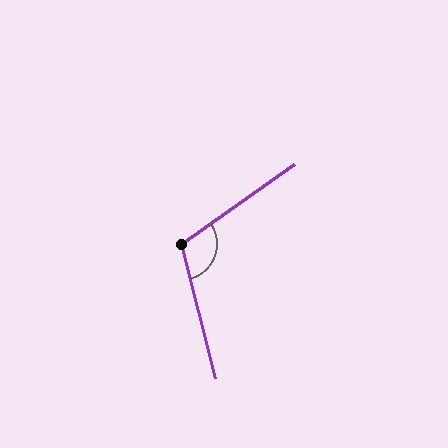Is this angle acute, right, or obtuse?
It is obtuse.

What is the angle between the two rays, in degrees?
Approximately 111 degrees.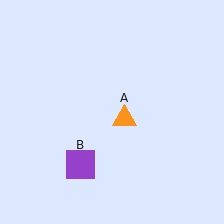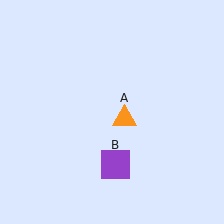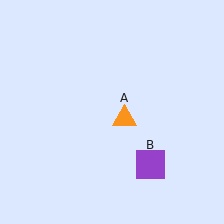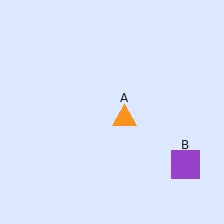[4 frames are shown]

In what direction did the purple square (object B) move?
The purple square (object B) moved right.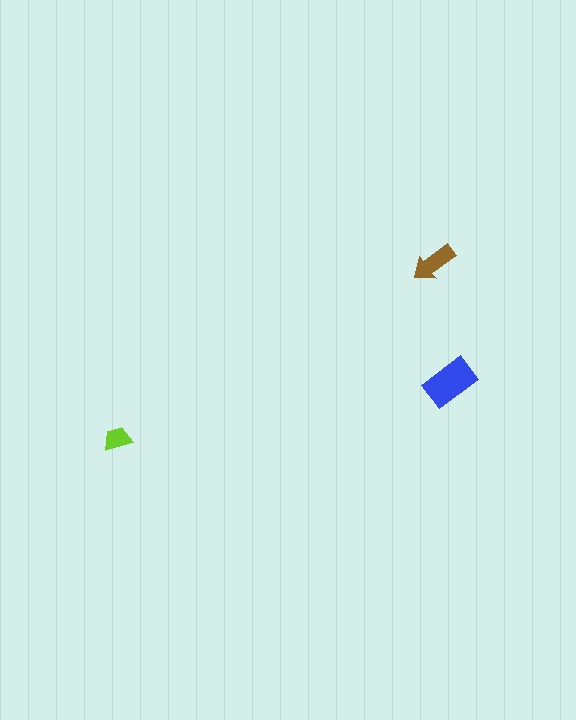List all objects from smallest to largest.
The lime trapezoid, the brown arrow, the blue rectangle.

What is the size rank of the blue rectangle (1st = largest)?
1st.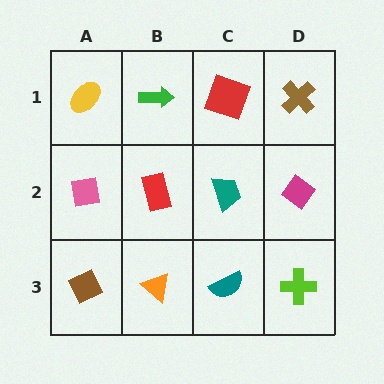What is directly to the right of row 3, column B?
A teal semicircle.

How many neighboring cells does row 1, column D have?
2.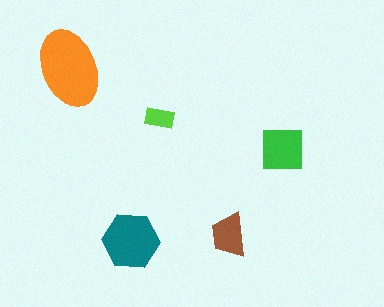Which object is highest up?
The orange ellipse is topmost.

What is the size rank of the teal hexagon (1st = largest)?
2nd.